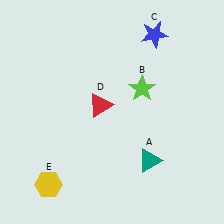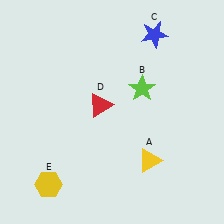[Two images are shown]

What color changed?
The triangle (A) changed from teal in Image 1 to yellow in Image 2.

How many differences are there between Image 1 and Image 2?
There is 1 difference between the two images.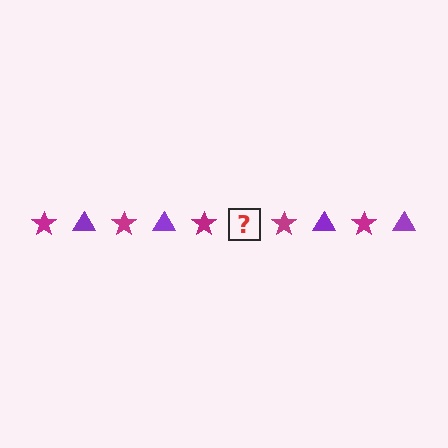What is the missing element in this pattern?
The missing element is a purple triangle.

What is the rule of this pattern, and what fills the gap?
The rule is that the pattern alternates between magenta star and purple triangle. The gap should be filled with a purple triangle.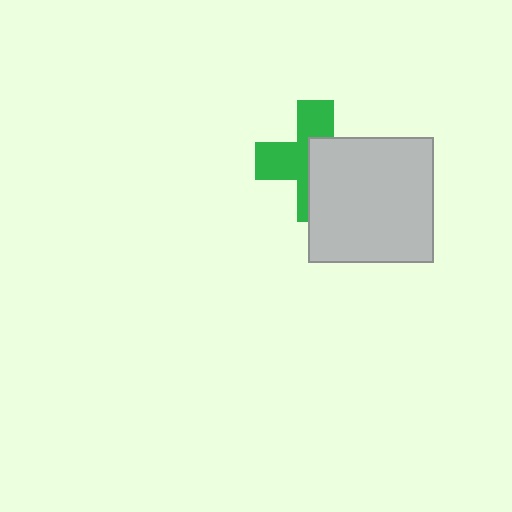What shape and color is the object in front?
The object in front is a light gray square.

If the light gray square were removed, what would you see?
You would see the complete green cross.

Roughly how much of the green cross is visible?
About half of it is visible (roughly 50%).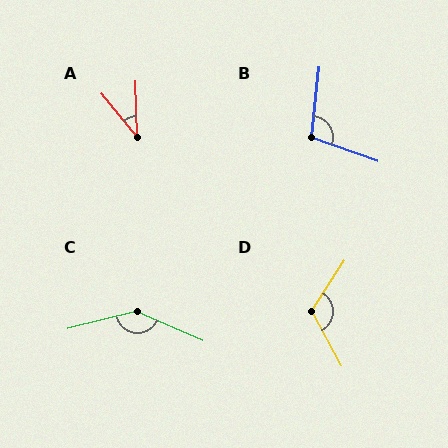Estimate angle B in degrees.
Approximately 104 degrees.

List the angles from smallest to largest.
A (37°), B (104°), D (119°), C (142°).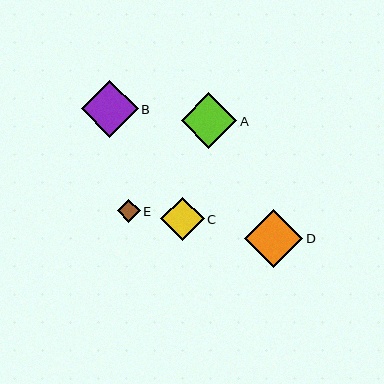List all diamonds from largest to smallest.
From largest to smallest: D, B, A, C, E.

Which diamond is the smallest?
Diamond E is the smallest with a size of approximately 23 pixels.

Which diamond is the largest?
Diamond D is the largest with a size of approximately 58 pixels.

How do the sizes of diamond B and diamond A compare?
Diamond B and diamond A are approximately the same size.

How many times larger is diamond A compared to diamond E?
Diamond A is approximately 2.4 times the size of diamond E.